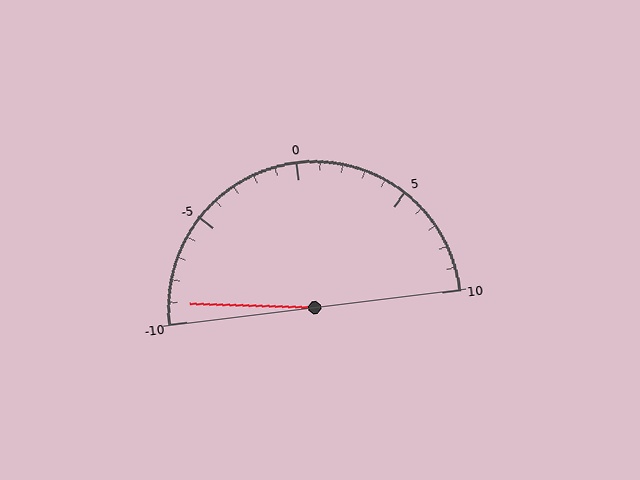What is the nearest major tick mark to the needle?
The nearest major tick mark is -10.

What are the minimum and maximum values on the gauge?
The gauge ranges from -10 to 10.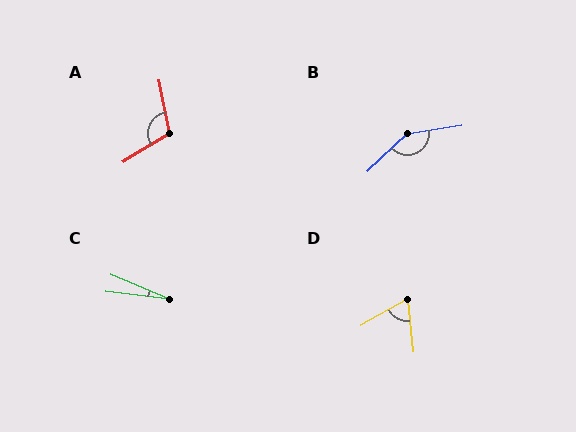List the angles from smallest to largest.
C (16°), D (66°), A (110°), B (146°).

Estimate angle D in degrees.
Approximately 66 degrees.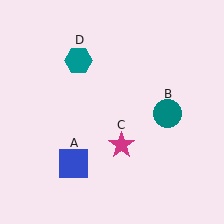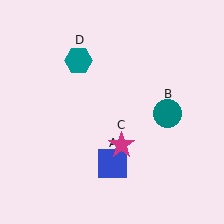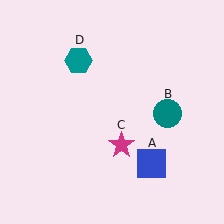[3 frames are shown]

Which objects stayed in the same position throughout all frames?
Teal circle (object B) and magenta star (object C) and teal hexagon (object D) remained stationary.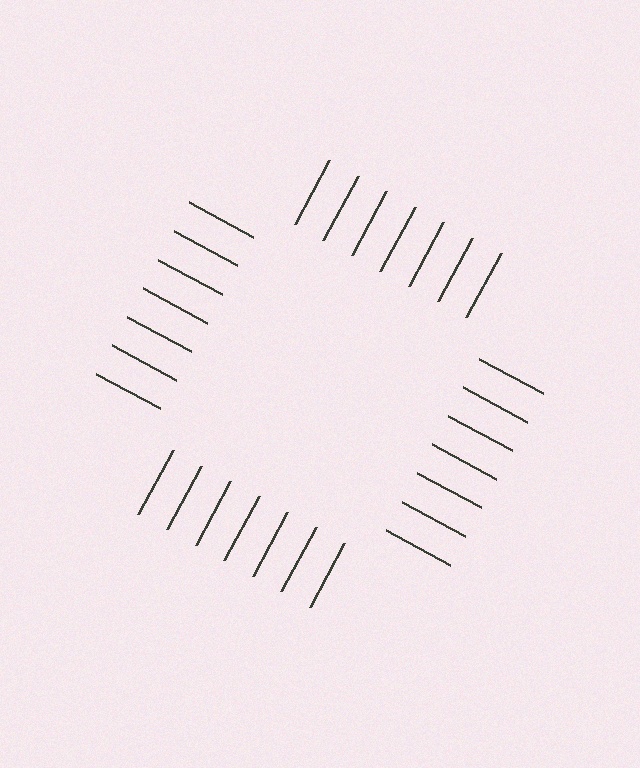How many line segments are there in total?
28 — 7 along each of the 4 edges.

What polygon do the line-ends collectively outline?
An illusory square — the line segments terminate on its edges but no continuous stroke is drawn.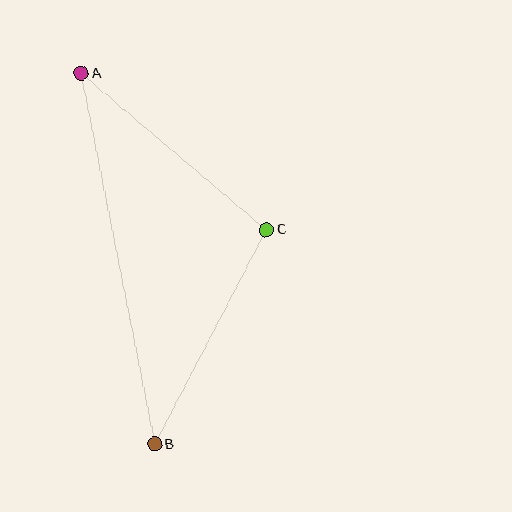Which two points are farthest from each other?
Points A and B are farthest from each other.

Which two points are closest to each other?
Points B and C are closest to each other.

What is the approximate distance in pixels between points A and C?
The distance between A and C is approximately 242 pixels.